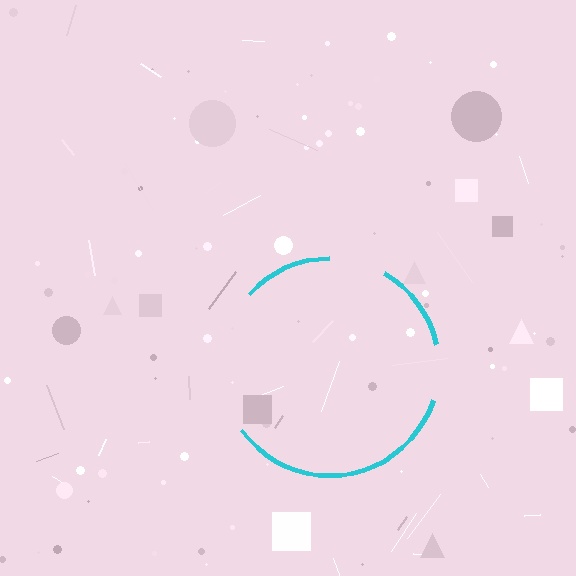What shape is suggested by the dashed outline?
The dashed outline suggests a circle.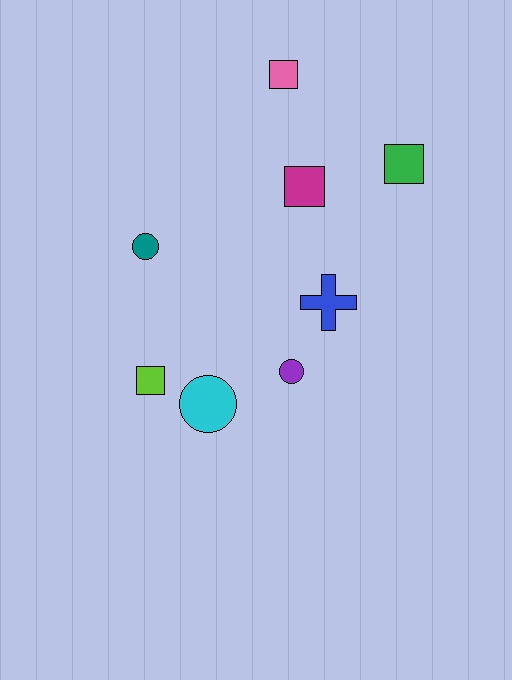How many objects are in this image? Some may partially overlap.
There are 8 objects.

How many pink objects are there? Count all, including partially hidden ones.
There is 1 pink object.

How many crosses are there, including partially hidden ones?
There is 1 cross.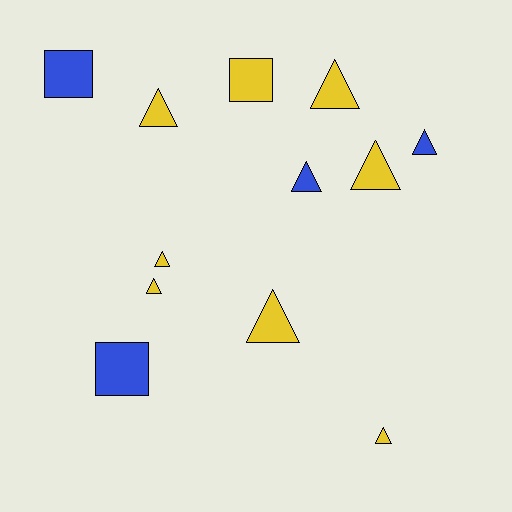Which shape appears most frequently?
Triangle, with 9 objects.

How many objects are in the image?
There are 12 objects.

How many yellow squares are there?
There is 1 yellow square.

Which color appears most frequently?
Yellow, with 8 objects.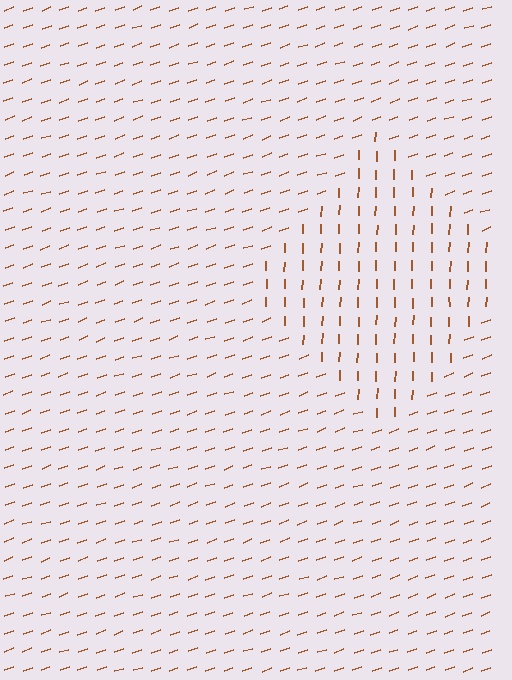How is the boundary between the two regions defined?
The boundary is defined purely by a change in line orientation (approximately 68 degrees difference). All lines are the same color and thickness.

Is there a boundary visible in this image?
Yes, there is a texture boundary formed by a change in line orientation.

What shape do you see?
I see a diamond.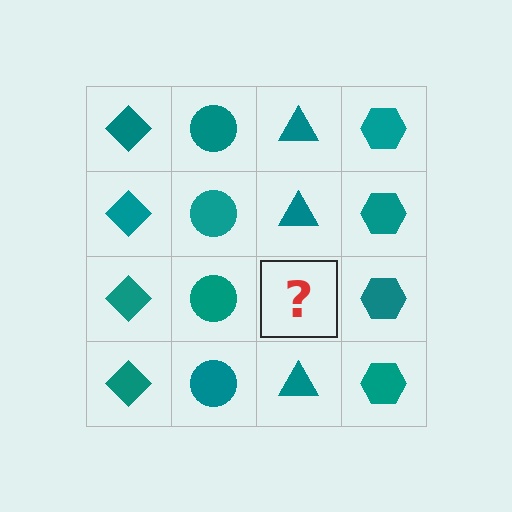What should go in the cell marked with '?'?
The missing cell should contain a teal triangle.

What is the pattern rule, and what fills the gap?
The rule is that each column has a consistent shape. The gap should be filled with a teal triangle.